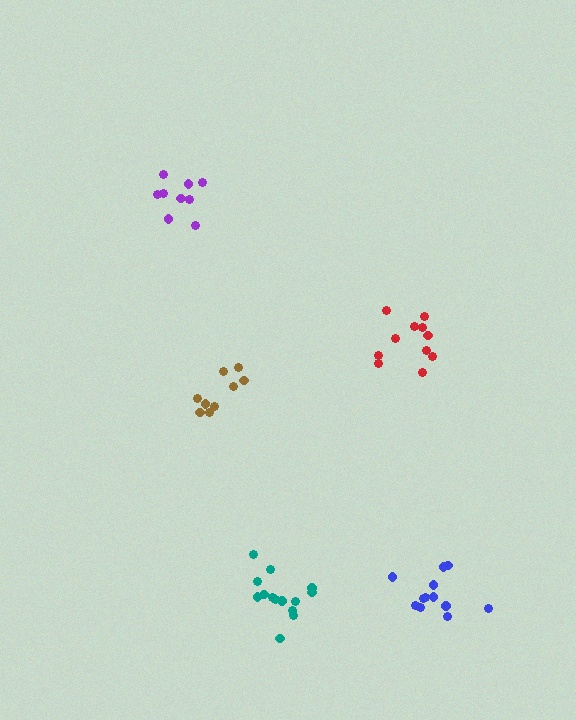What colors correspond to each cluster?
The clusters are colored: blue, teal, purple, brown, red.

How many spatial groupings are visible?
There are 5 spatial groupings.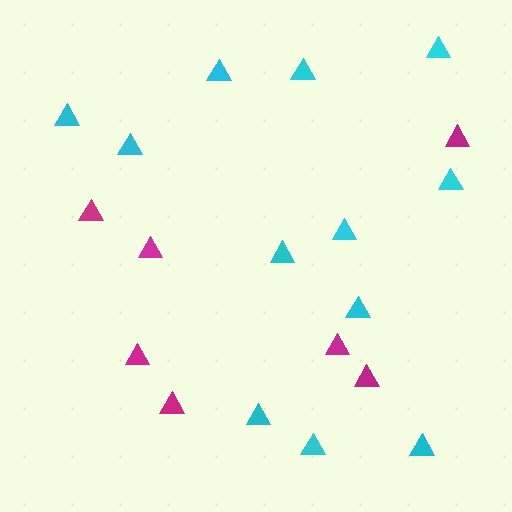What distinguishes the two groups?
There are 2 groups: one group of cyan triangles (12) and one group of magenta triangles (7).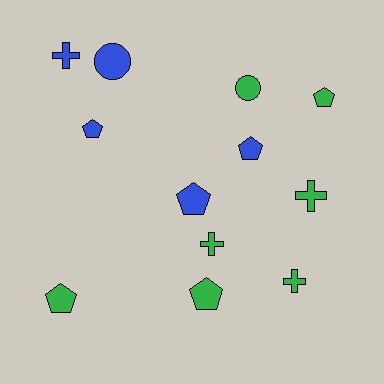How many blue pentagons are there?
There are 3 blue pentagons.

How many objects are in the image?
There are 12 objects.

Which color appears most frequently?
Green, with 7 objects.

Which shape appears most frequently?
Pentagon, with 6 objects.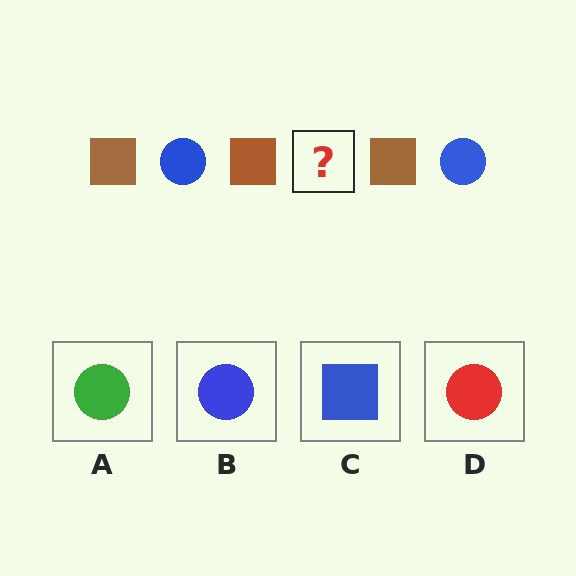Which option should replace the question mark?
Option B.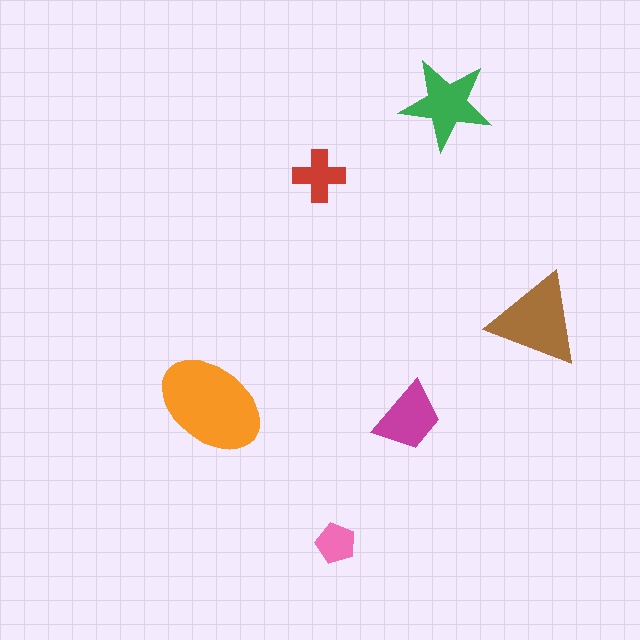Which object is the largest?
The orange ellipse.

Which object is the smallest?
The pink pentagon.